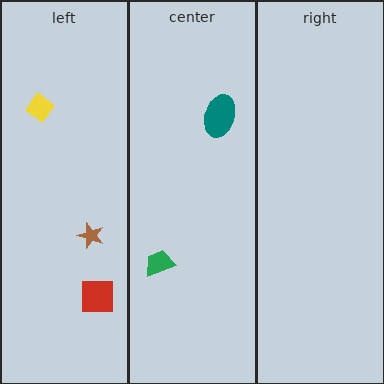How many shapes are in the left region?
3.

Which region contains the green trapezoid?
The center region.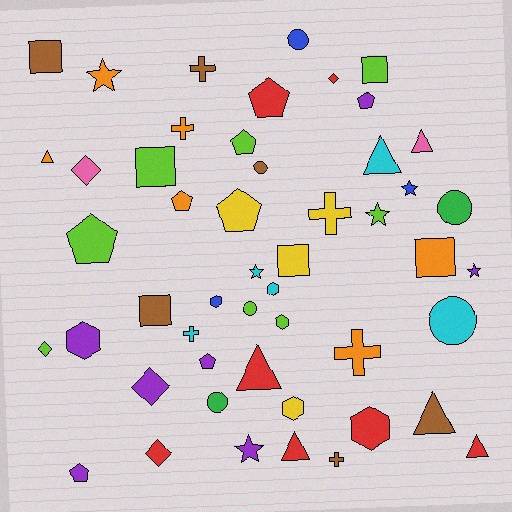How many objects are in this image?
There are 50 objects.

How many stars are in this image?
There are 6 stars.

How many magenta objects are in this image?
There are no magenta objects.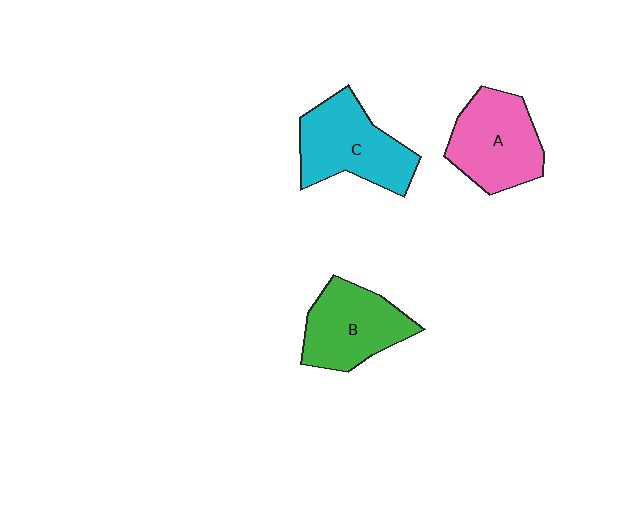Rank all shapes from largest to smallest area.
From largest to smallest: C (cyan), A (pink), B (green).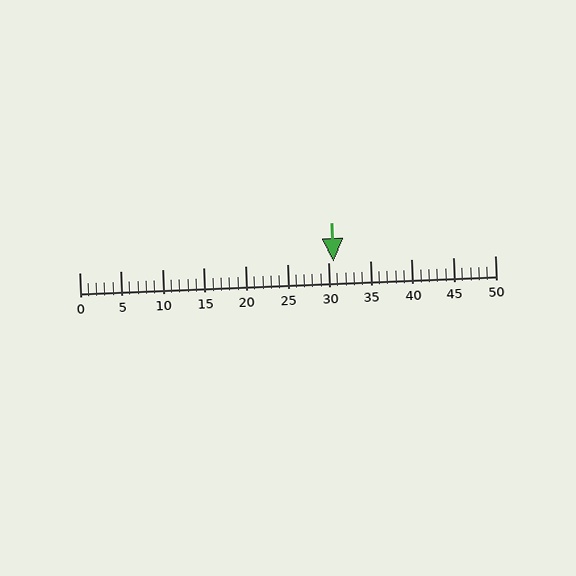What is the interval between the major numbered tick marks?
The major tick marks are spaced 5 units apart.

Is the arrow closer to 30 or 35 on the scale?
The arrow is closer to 30.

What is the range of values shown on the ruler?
The ruler shows values from 0 to 50.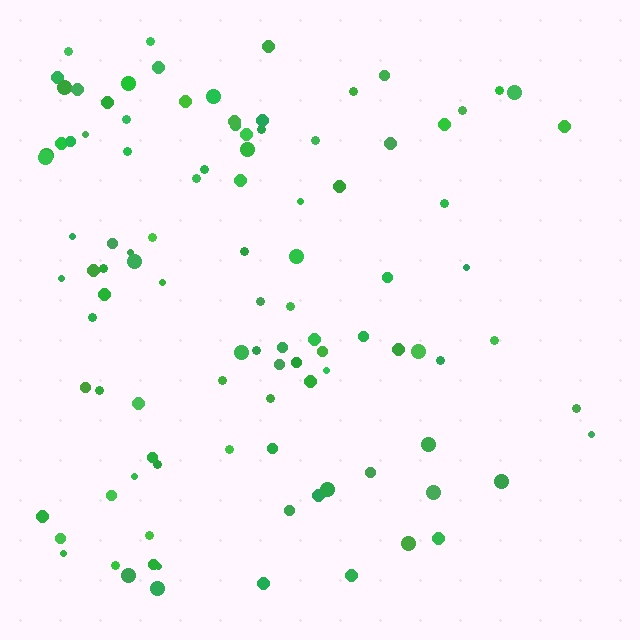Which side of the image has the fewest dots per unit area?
The right.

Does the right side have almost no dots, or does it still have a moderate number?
Still a moderate number, just noticeably fewer than the left.